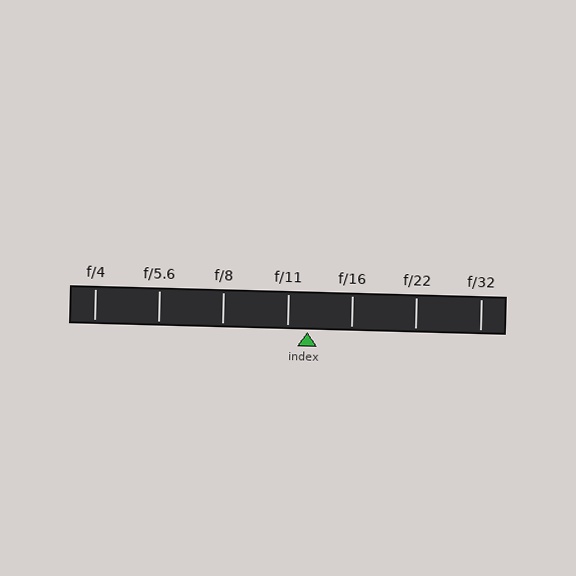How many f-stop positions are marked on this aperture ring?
There are 7 f-stop positions marked.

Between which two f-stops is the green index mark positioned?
The index mark is between f/11 and f/16.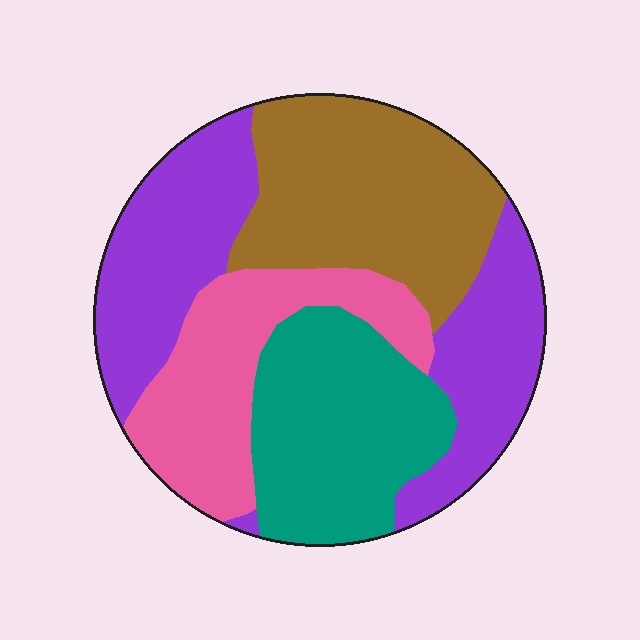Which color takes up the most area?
Purple, at roughly 30%.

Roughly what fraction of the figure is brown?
Brown takes up about one quarter (1/4) of the figure.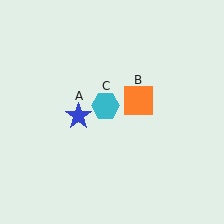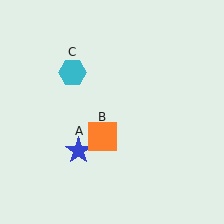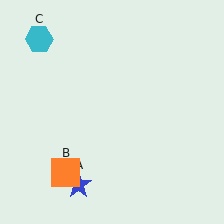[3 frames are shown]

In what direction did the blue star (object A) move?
The blue star (object A) moved down.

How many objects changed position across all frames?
3 objects changed position: blue star (object A), orange square (object B), cyan hexagon (object C).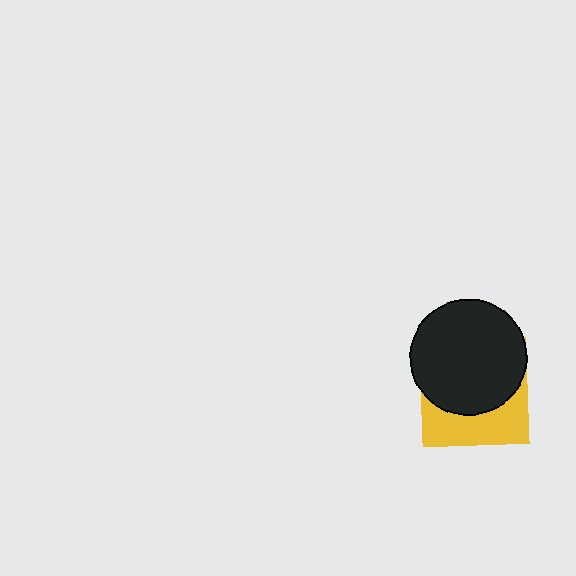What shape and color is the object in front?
The object in front is a black circle.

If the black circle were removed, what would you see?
You would see the complete yellow square.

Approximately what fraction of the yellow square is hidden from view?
Roughly 63% of the yellow square is hidden behind the black circle.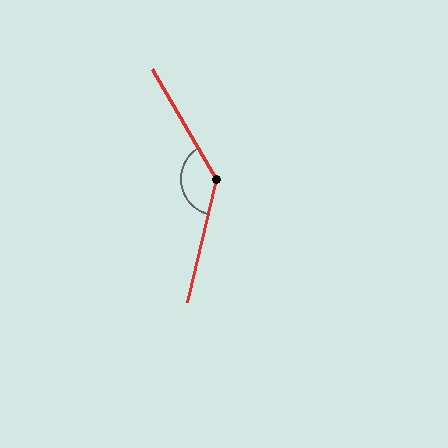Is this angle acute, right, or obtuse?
It is obtuse.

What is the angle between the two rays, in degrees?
Approximately 137 degrees.